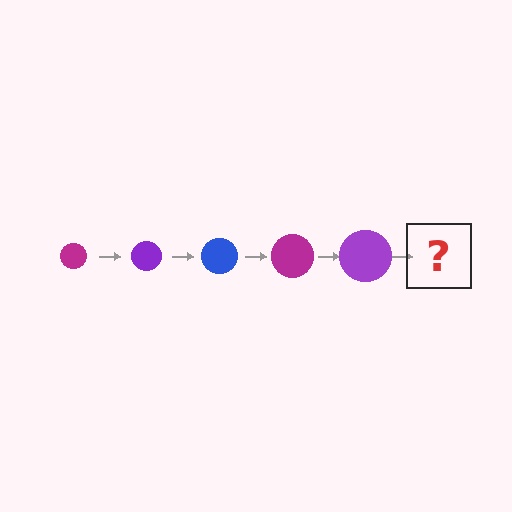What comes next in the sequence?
The next element should be a blue circle, larger than the previous one.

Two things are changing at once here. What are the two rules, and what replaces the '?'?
The two rules are that the circle grows larger each step and the color cycles through magenta, purple, and blue. The '?' should be a blue circle, larger than the previous one.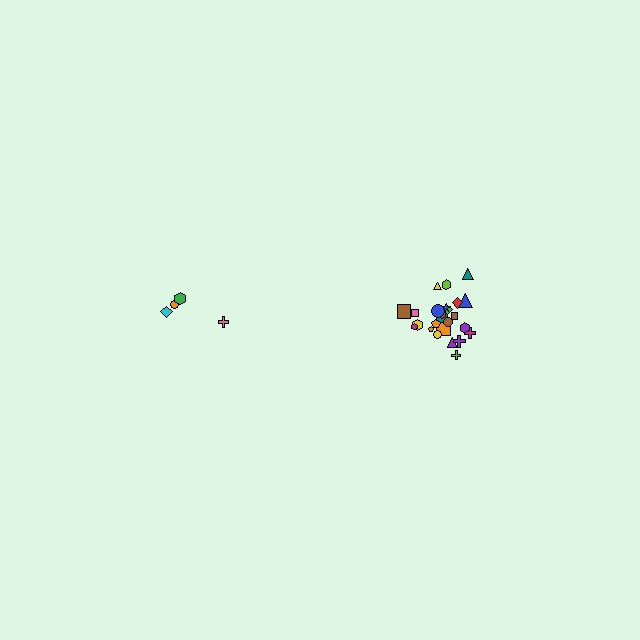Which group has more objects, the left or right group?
The right group.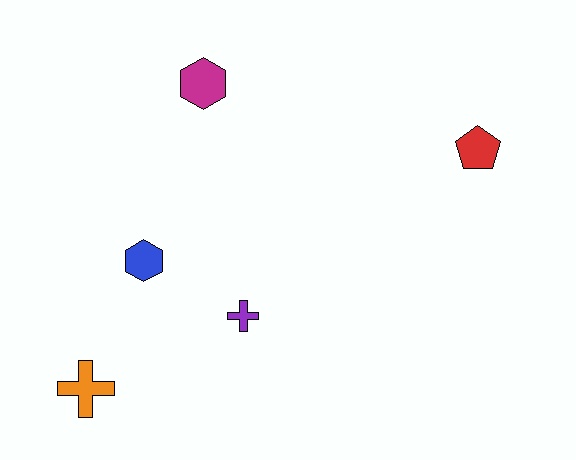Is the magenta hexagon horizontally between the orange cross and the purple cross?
Yes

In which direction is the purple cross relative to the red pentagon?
The purple cross is to the left of the red pentagon.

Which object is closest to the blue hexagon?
The purple cross is closest to the blue hexagon.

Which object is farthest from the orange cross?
The red pentagon is farthest from the orange cross.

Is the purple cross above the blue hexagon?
No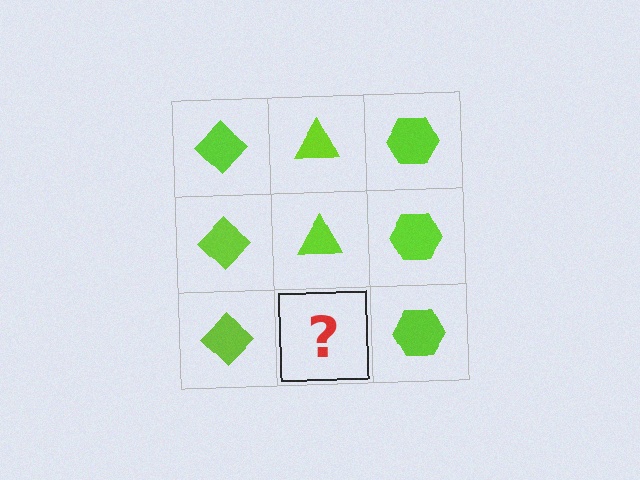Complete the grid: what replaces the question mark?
The question mark should be replaced with a lime triangle.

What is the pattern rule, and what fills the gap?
The rule is that each column has a consistent shape. The gap should be filled with a lime triangle.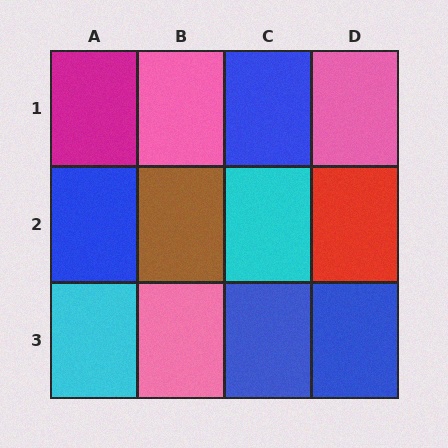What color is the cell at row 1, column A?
Magenta.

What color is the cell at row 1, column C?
Blue.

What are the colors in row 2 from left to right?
Blue, brown, cyan, red.